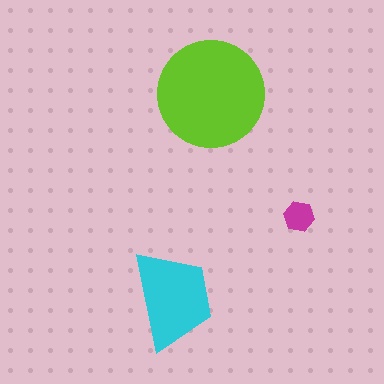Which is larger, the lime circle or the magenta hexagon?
The lime circle.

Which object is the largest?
The lime circle.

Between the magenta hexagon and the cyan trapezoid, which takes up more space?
The cyan trapezoid.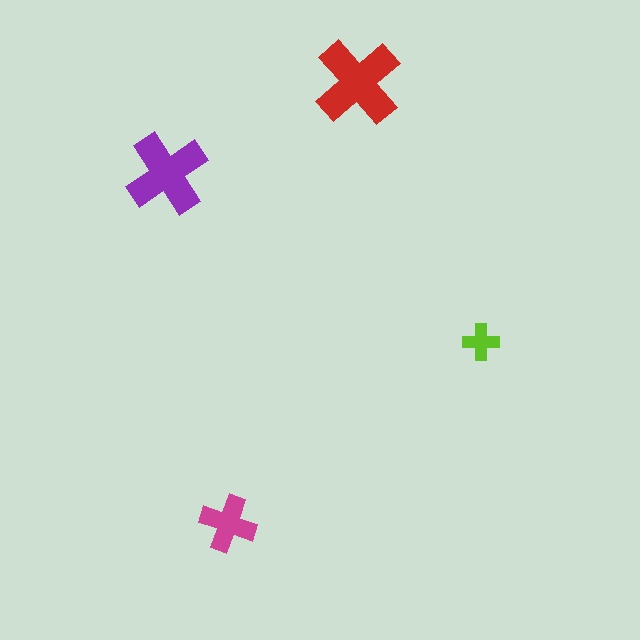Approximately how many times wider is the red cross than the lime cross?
About 2.5 times wider.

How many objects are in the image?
There are 4 objects in the image.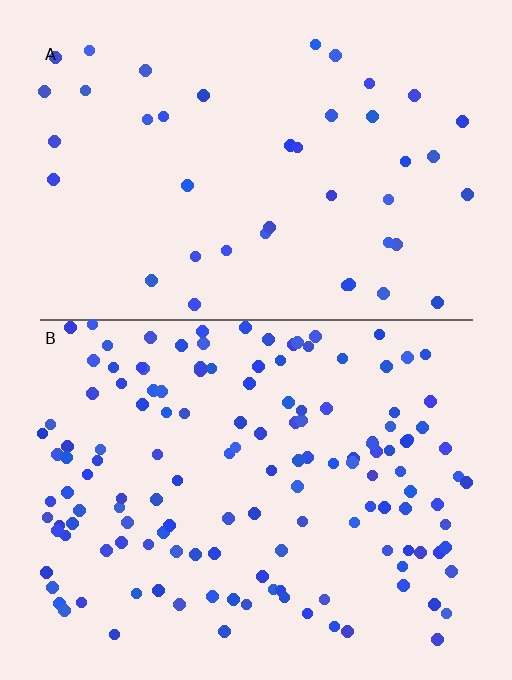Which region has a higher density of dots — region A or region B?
B (the bottom).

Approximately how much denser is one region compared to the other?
Approximately 3.3× — region B over region A.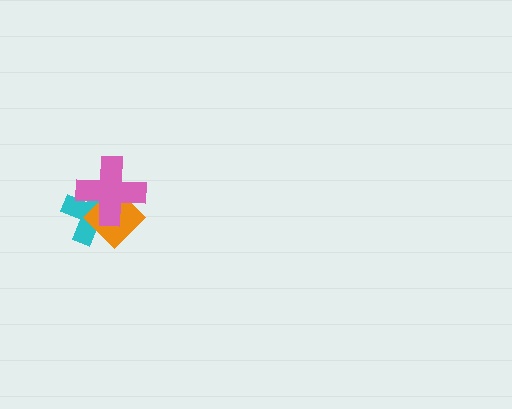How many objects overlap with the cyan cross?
2 objects overlap with the cyan cross.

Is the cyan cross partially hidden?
Yes, it is partially covered by another shape.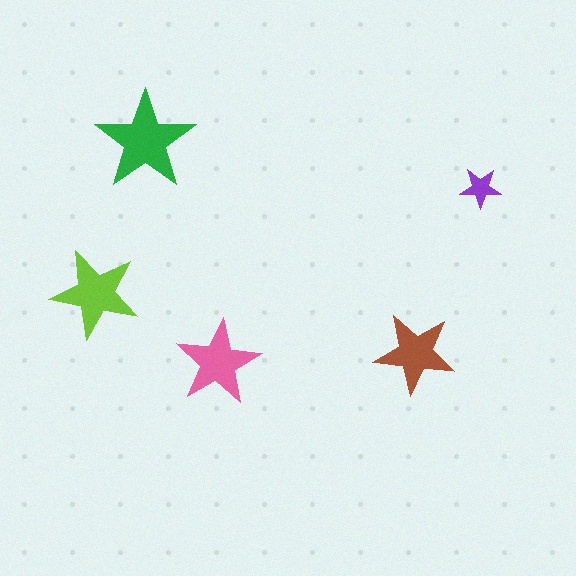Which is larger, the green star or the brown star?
The green one.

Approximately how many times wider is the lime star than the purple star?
About 2 times wider.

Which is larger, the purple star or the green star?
The green one.